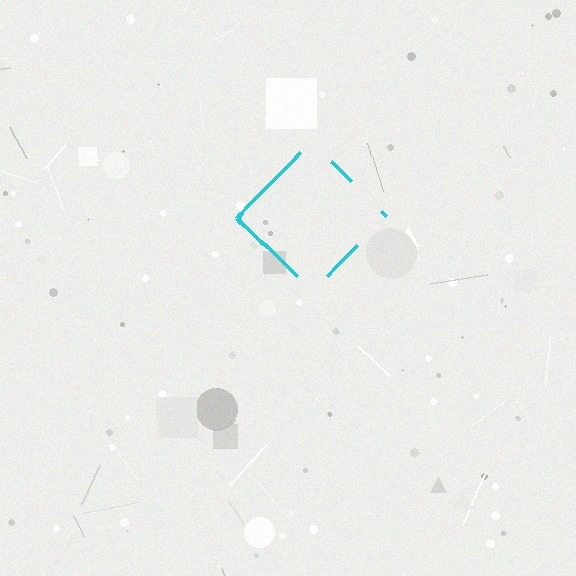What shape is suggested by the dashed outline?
The dashed outline suggests a diamond.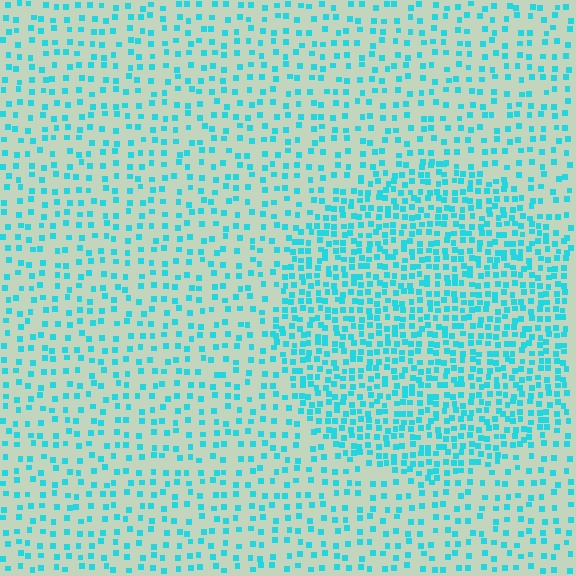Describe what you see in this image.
The image contains small cyan elements arranged at two different densities. A circle-shaped region is visible where the elements are more densely packed than the surrounding area.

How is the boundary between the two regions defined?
The boundary is defined by a change in element density (approximately 2.1x ratio). All elements are the same color, size, and shape.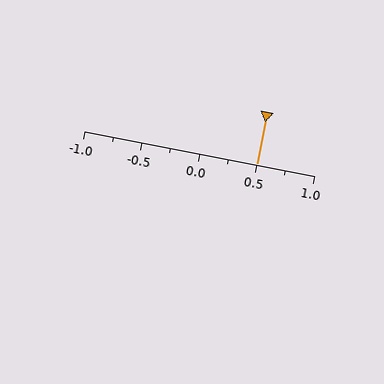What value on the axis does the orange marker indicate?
The marker indicates approximately 0.5.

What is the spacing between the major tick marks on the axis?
The major ticks are spaced 0.5 apart.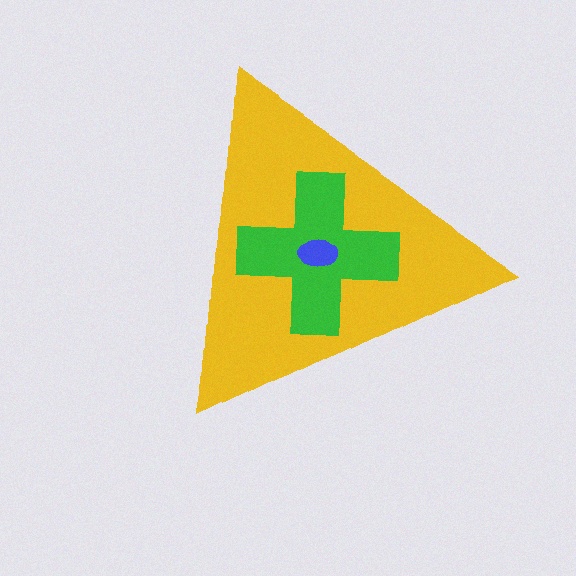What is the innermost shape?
The blue ellipse.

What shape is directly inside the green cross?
The blue ellipse.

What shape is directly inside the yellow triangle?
The green cross.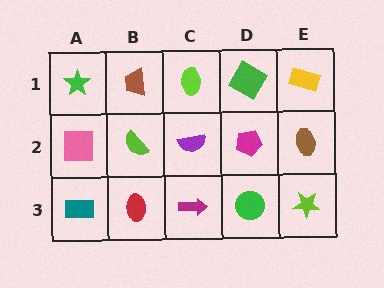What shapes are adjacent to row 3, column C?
A purple semicircle (row 2, column C), a red ellipse (row 3, column B), a green circle (row 3, column D).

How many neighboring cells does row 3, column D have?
3.